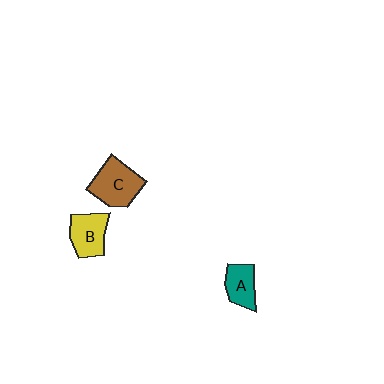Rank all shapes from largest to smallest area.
From largest to smallest: C (brown), B (yellow), A (teal).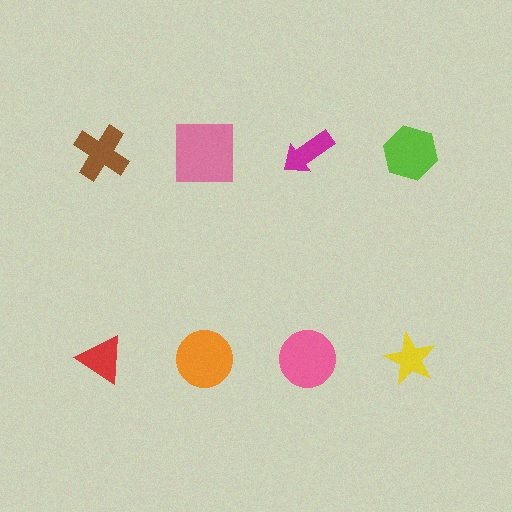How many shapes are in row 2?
4 shapes.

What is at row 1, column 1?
A brown cross.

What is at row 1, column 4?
A lime hexagon.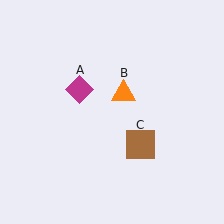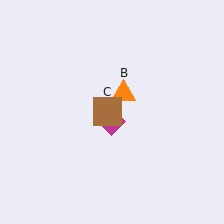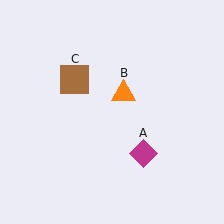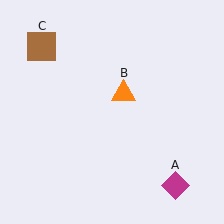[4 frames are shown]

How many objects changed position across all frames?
2 objects changed position: magenta diamond (object A), brown square (object C).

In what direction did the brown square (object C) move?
The brown square (object C) moved up and to the left.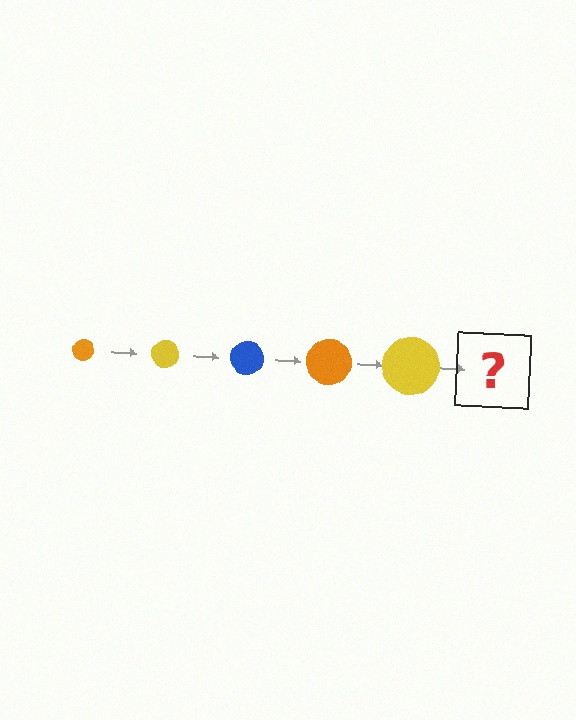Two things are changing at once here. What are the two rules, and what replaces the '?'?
The two rules are that the circle grows larger each step and the color cycles through orange, yellow, and blue. The '?' should be a blue circle, larger than the previous one.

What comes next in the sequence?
The next element should be a blue circle, larger than the previous one.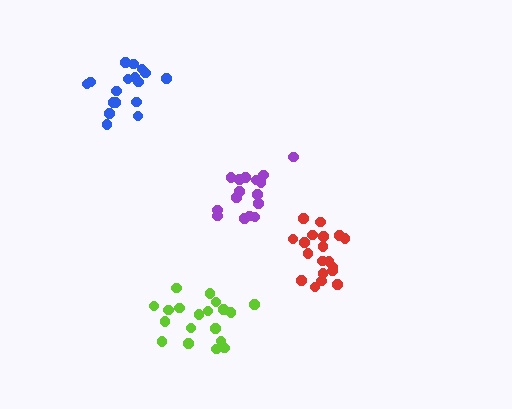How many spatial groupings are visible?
There are 4 spatial groupings.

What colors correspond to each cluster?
The clusters are colored: blue, red, purple, lime.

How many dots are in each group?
Group 1: 17 dots, Group 2: 19 dots, Group 3: 16 dots, Group 4: 19 dots (71 total).